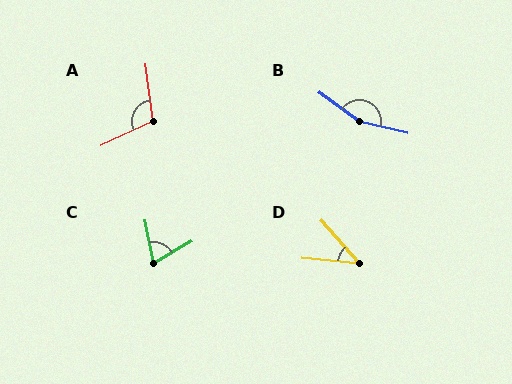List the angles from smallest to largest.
D (43°), C (71°), A (107°), B (158°).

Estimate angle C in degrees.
Approximately 71 degrees.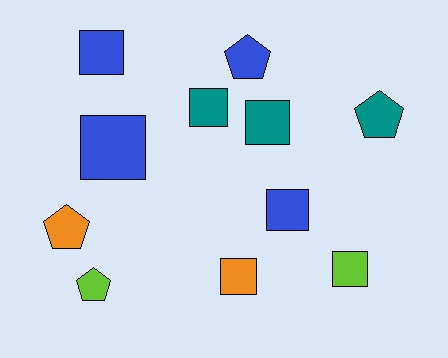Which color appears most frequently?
Blue, with 4 objects.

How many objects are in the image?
There are 11 objects.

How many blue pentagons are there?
There is 1 blue pentagon.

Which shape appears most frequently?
Square, with 7 objects.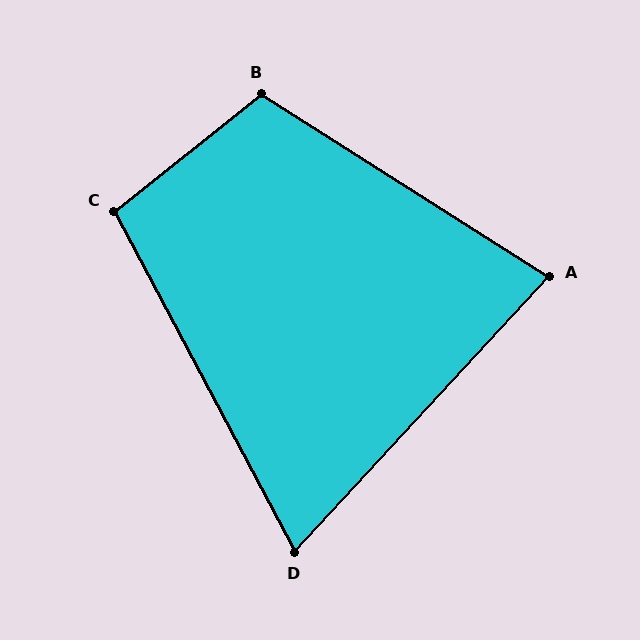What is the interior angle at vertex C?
Approximately 100 degrees (obtuse).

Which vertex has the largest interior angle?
B, at approximately 109 degrees.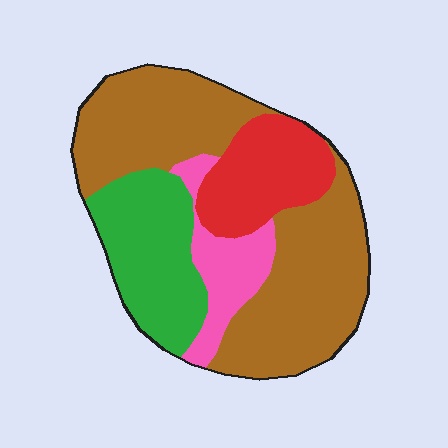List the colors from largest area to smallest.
From largest to smallest: brown, green, red, pink.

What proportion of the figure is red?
Red takes up about one sixth (1/6) of the figure.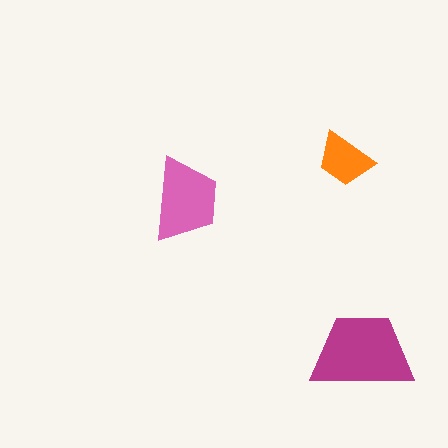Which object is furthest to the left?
The pink trapezoid is leftmost.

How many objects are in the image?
There are 3 objects in the image.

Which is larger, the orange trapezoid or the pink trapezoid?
The pink one.